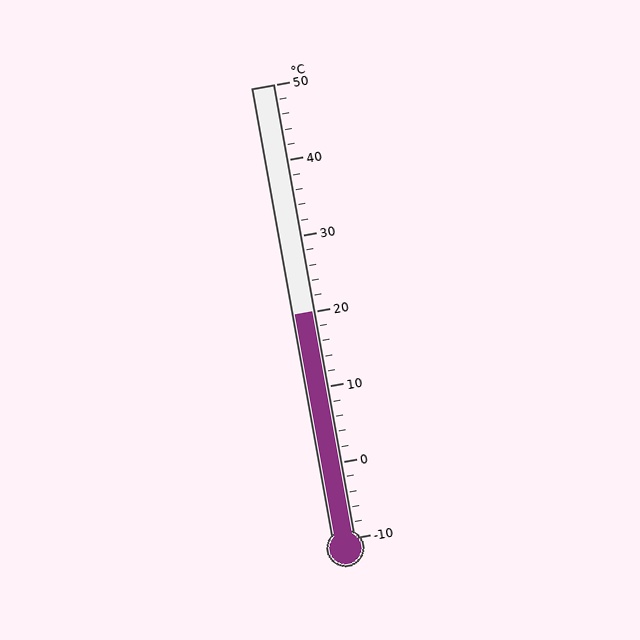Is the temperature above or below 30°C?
The temperature is below 30°C.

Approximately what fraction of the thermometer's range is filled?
The thermometer is filled to approximately 50% of its range.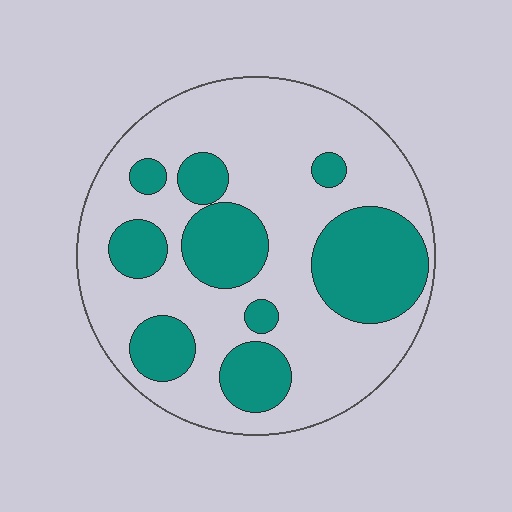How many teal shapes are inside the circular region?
9.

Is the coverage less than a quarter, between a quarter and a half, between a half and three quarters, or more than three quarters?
Between a quarter and a half.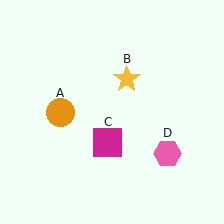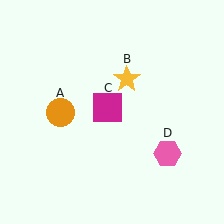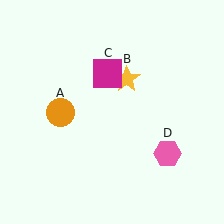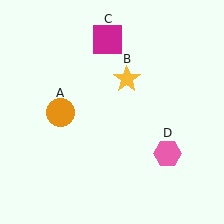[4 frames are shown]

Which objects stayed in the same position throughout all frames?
Orange circle (object A) and yellow star (object B) and pink hexagon (object D) remained stationary.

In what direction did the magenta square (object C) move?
The magenta square (object C) moved up.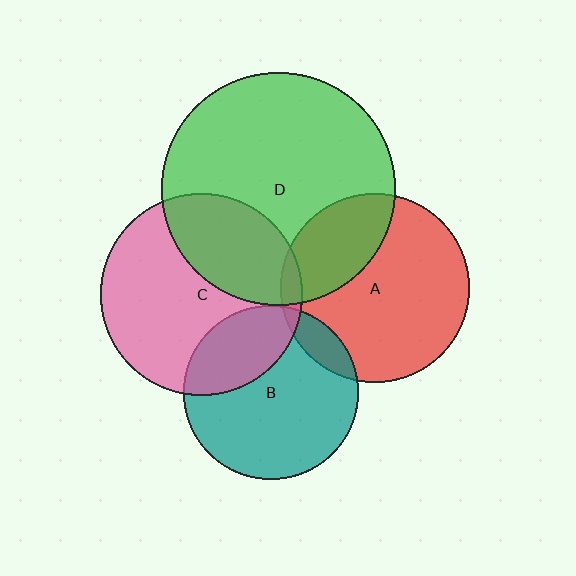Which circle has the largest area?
Circle D (green).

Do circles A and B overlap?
Yes.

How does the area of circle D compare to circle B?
Approximately 1.8 times.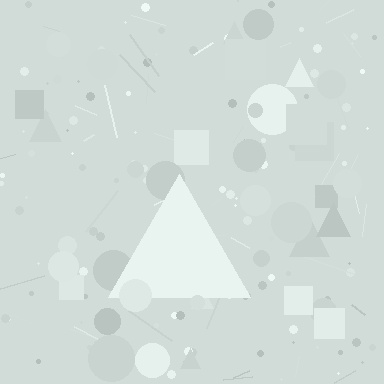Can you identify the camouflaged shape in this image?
The camouflaged shape is a triangle.